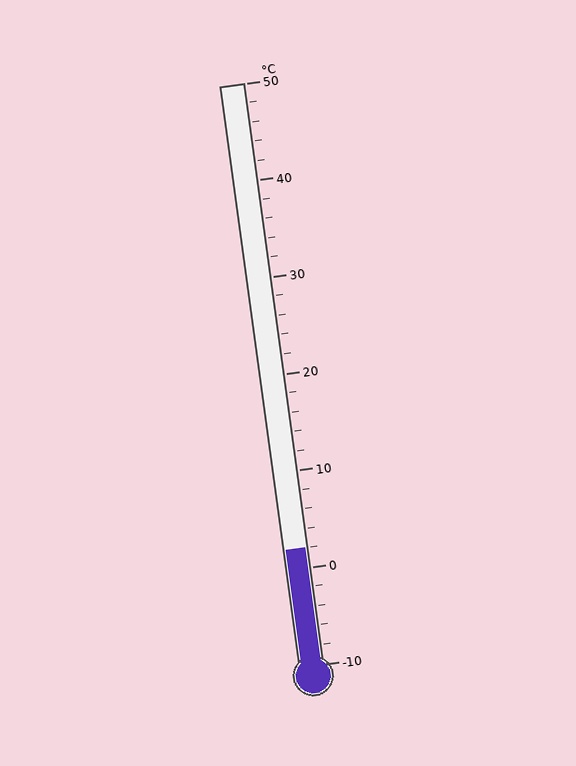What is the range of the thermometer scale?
The thermometer scale ranges from -10°C to 50°C.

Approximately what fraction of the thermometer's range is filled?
The thermometer is filled to approximately 20% of its range.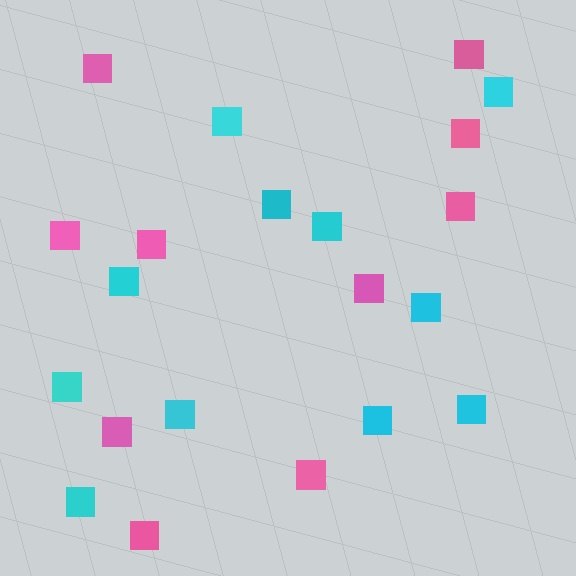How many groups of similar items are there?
There are 2 groups: one group of cyan squares (11) and one group of pink squares (10).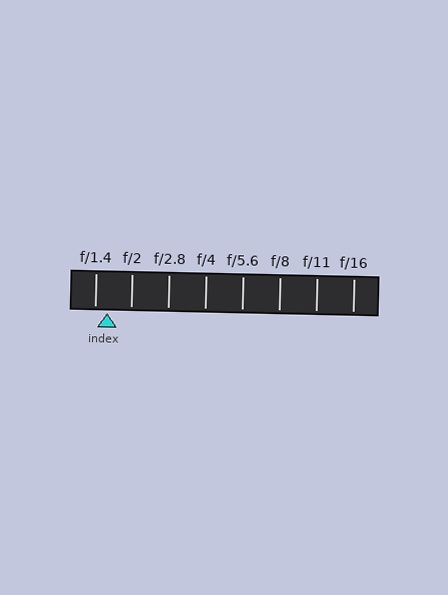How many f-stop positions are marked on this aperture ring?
There are 8 f-stop positions marked.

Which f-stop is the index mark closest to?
The index mark is closest to f/1.4.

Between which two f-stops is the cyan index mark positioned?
The index mark is between f/1.4 and f/2.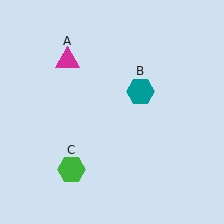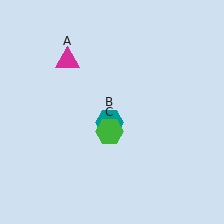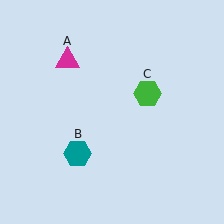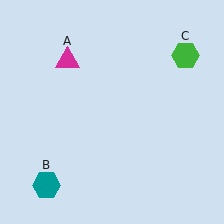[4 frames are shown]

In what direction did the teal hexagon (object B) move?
The teal hexagon (object B) moved down and to the left.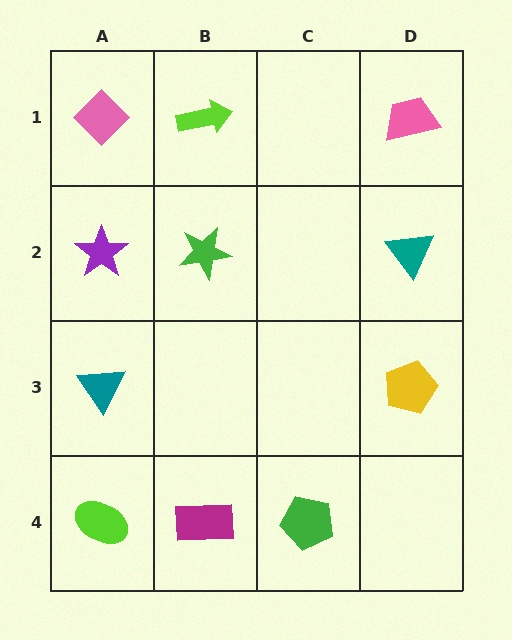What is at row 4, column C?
A green pentagon.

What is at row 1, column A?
A pink diamond.